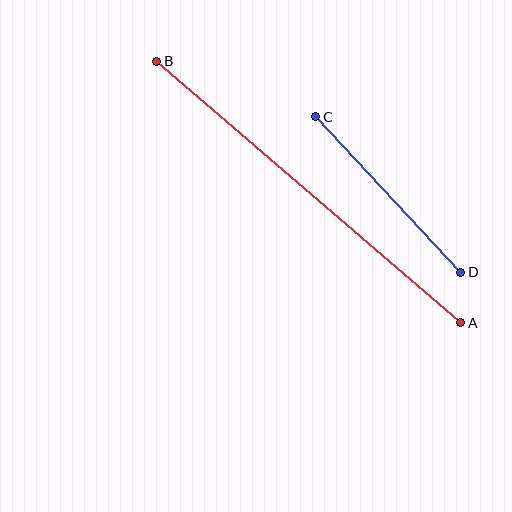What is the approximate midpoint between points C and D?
The midpoint is at approximately (388, 194) pixels.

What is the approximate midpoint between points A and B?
The midpoint is at approximately (309, 192) pixels.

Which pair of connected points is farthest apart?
Points A and B are farthest apart.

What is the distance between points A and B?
The distance is approximately 401 pixels.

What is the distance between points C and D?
The distance is approximately 213 pixels.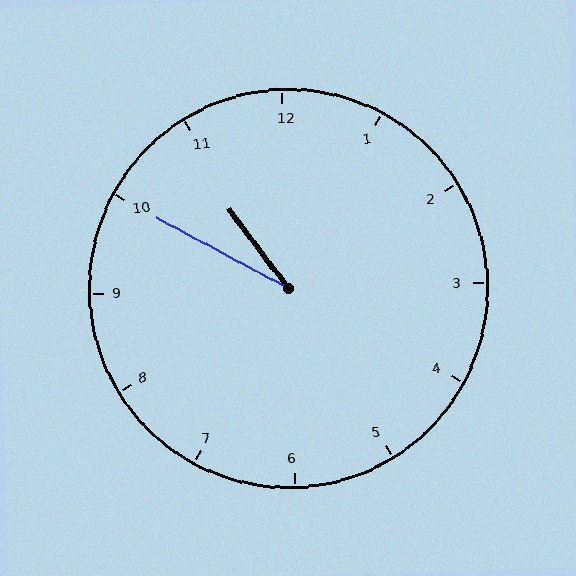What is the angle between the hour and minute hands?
Approximately 25 degrees.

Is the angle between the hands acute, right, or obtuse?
It is acute.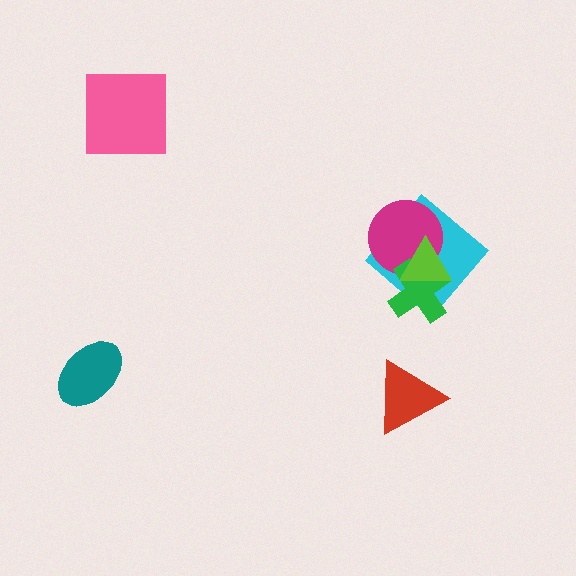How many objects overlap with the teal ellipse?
0 objects overlap with the teal ellipse.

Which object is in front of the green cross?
The lime triangle is in front of the green cross.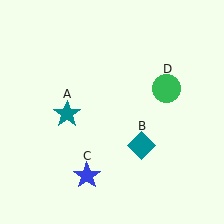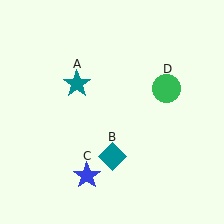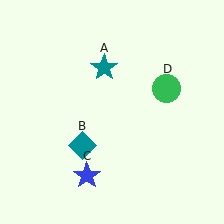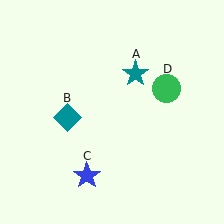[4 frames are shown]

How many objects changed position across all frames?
2 objects changed position: teal star (object A), teal diamond (object B).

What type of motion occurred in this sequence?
The teal star (object A), teal diamond (object B) rotated clockwise around the center of the scene.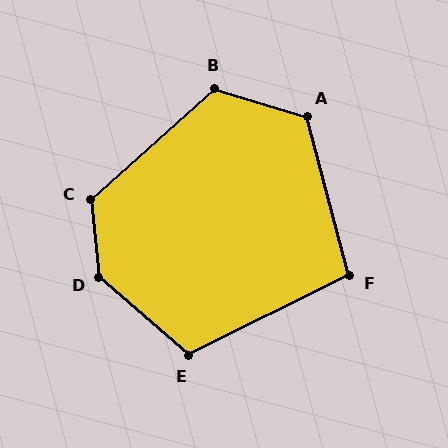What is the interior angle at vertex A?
Approximately 122 degrees (obtuse).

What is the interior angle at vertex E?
Approximately 113 degrees (obtuse).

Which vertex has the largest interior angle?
D, at approximately 137 degrees.